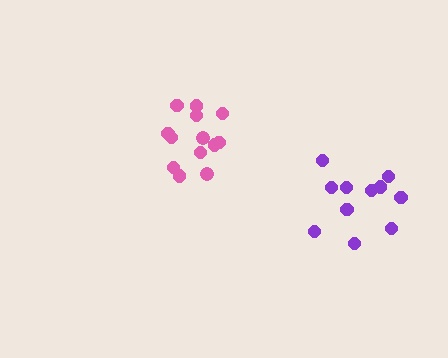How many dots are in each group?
Group 1: 13 dots, Group 2: 11 dots (24 total).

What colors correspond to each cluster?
The clusters are colored: pink, purple.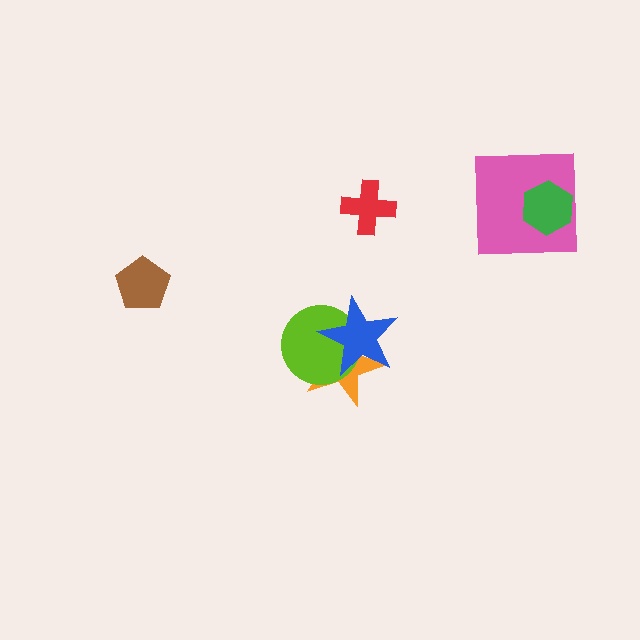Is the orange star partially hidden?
Yes, it is partially covered by another shape.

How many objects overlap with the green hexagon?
1 object overlaps with the green hexagon.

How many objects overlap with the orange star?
2 objects overlap with the orange star.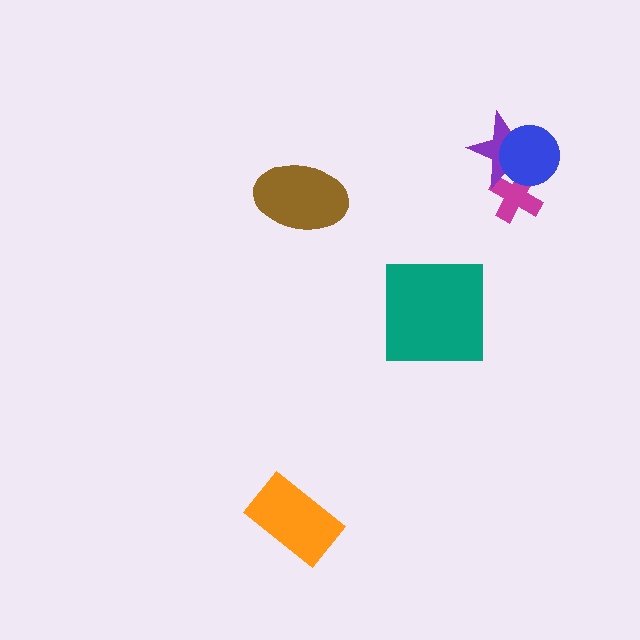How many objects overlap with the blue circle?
2 objects overlap with the blue circle.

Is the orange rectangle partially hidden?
No, no other shape covers it.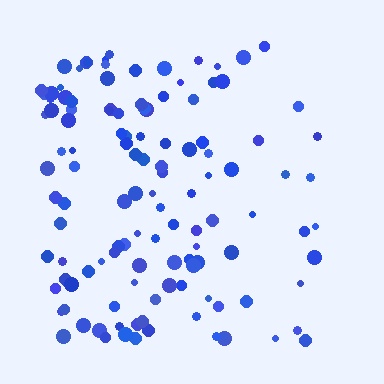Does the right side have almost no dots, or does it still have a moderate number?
Still a moderate number, just noticeably fewer than the left.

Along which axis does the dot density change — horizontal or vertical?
Horizontal.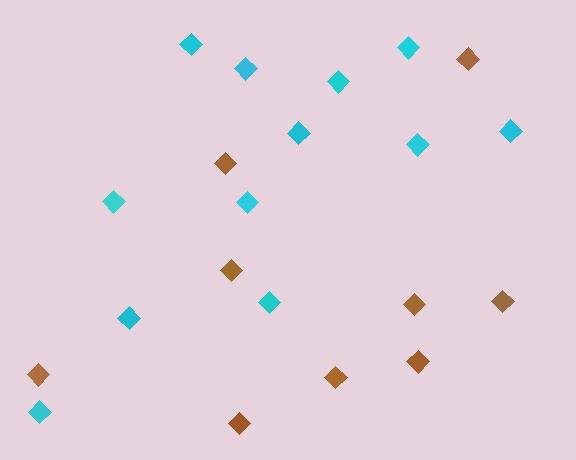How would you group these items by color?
There are 2 groups: one group of cyan diamonds (12) and one group of brown diamonds (9).